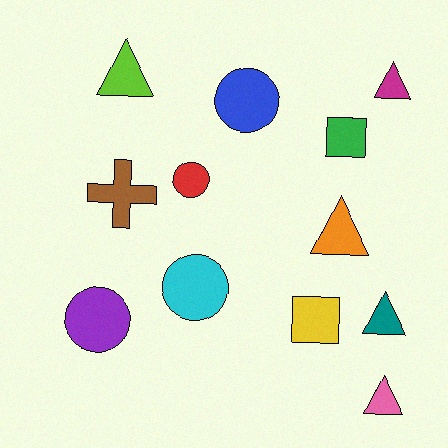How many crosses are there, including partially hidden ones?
There is 1 cross.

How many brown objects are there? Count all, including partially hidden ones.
There is 1 brown object.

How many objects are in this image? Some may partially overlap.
There are 12 objects.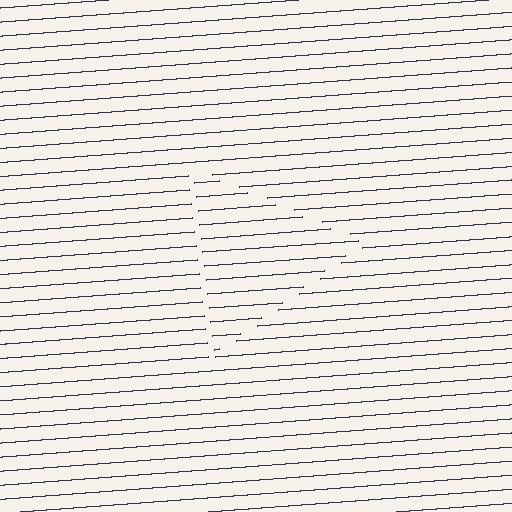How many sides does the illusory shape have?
3 sides — the line-ends trace a triangle.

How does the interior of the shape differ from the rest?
The interior of the shape contains the same grating, shifted by half a period — the contour is defined by the phase discontinuity where line-ends from the inner and outer gratings abut.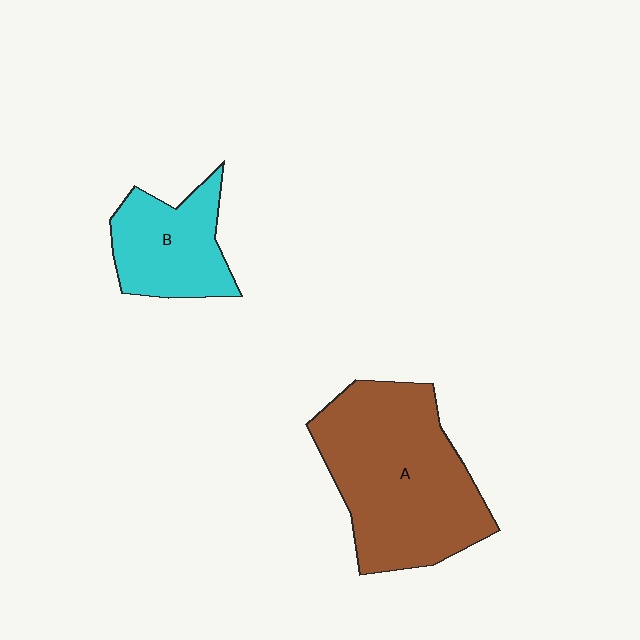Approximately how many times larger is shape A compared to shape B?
Approximately 2.0 times.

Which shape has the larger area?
Shape A (brown).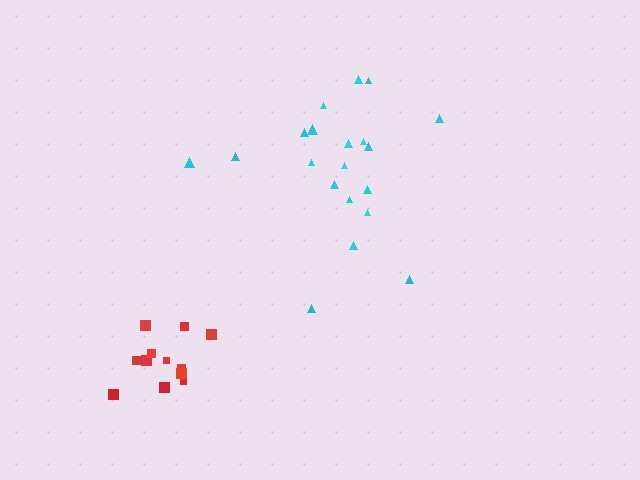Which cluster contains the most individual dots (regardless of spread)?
Cyan (20).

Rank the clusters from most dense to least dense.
red, cyan.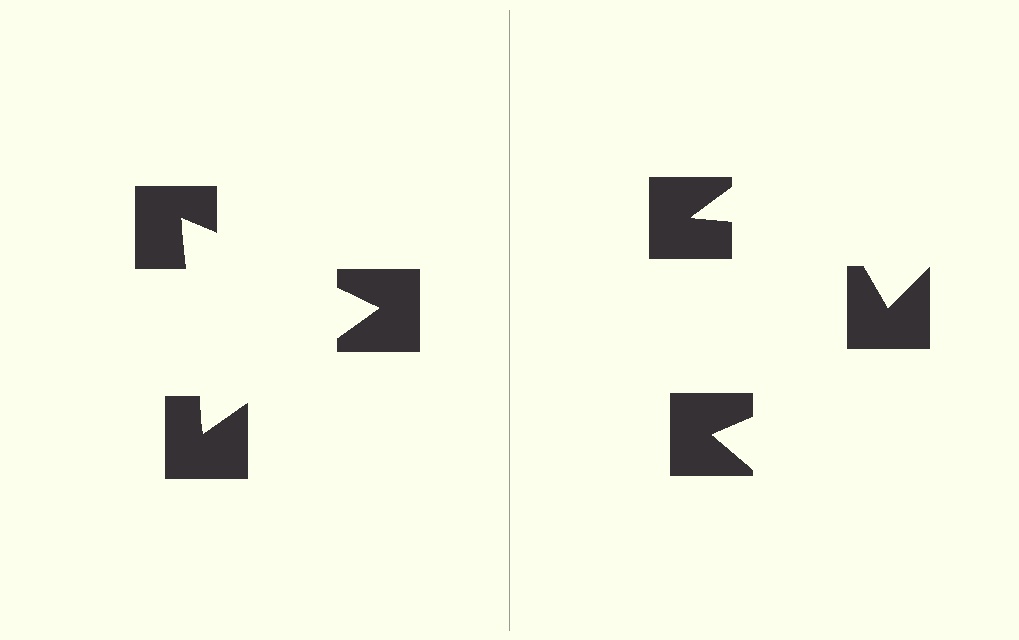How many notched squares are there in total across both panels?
6 — 3 on each side.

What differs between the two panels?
The notched squares are positioned identically on both sides; only the wedge orientations differ. On the left they align to a triangle; on the right they are misaligned.